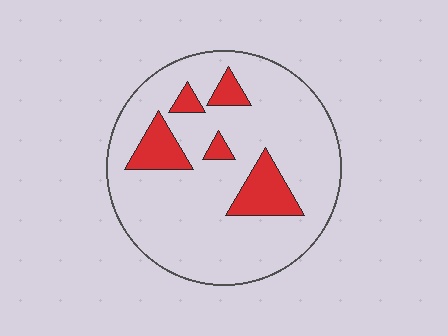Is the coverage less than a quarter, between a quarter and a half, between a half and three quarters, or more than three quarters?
Less than a quarter.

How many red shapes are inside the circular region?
5.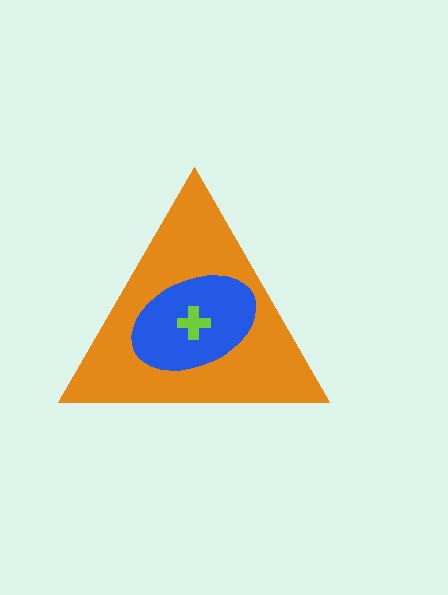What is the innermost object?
The lime cross.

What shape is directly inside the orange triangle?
The blue ellipse.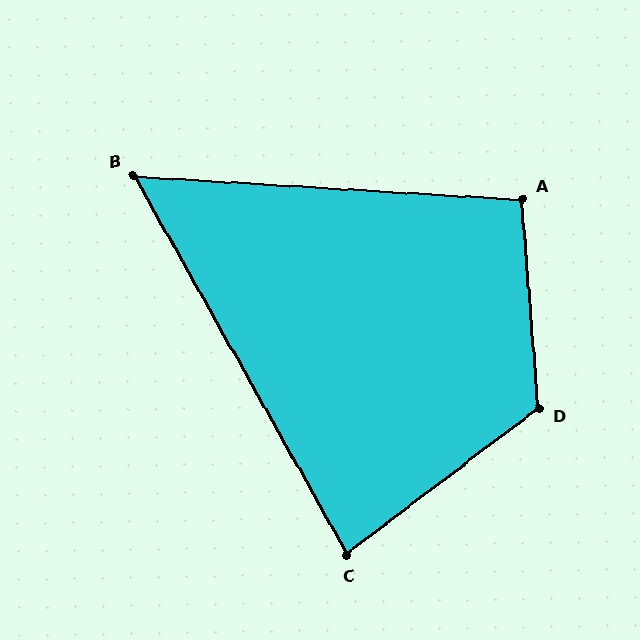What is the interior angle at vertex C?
Approximately 82 degrees (acute).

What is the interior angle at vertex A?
Approximately 98 degrees (obtuse).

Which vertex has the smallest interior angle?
B, at approximately 57 degrees.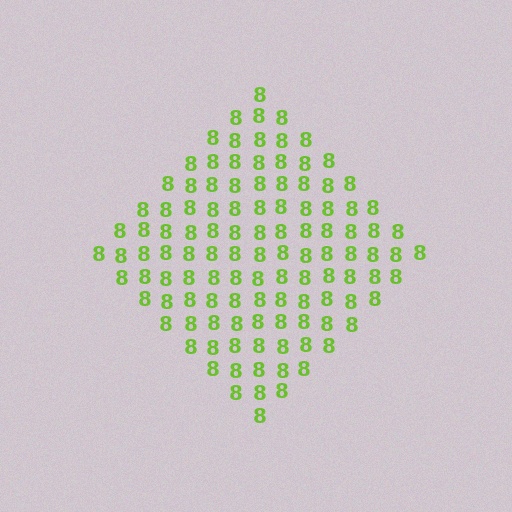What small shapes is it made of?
It is made of small digit 8's.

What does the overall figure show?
The overall figure shows a diamond.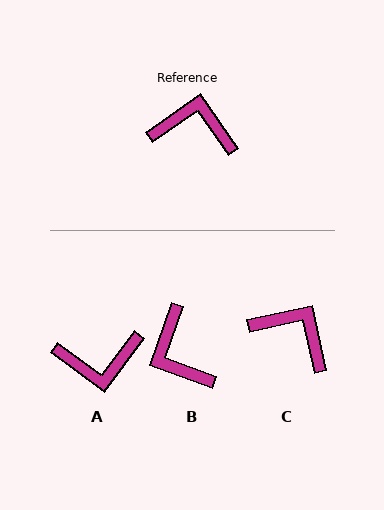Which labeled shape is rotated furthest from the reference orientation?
A, about 162 degrees away.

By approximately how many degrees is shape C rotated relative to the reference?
Approximately 23 degrees clockwise.